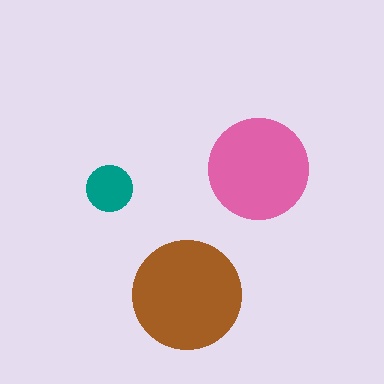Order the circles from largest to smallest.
the brown one, the pink one, the teal one.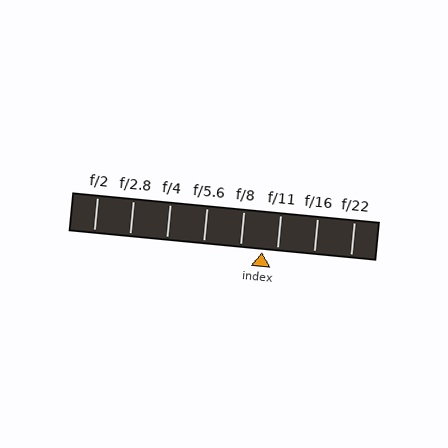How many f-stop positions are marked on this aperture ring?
There are 8 f-stop positions marked.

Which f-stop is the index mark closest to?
The index mark is closest to f/11.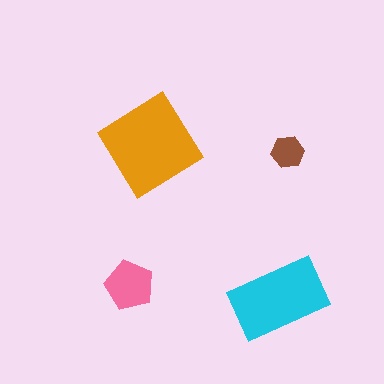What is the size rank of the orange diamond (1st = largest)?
1st.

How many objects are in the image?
There are 4 objects in the image.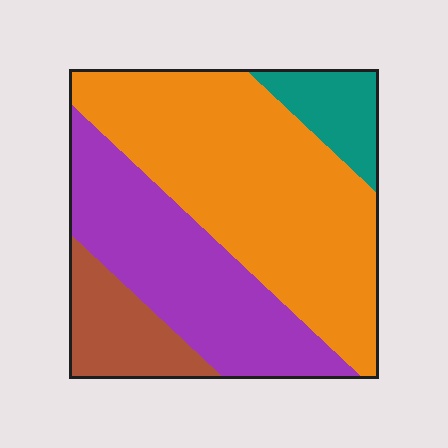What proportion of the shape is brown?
Brown covers 12% of the shape.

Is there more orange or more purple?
Orange.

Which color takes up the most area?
Orange, at roughly 50%.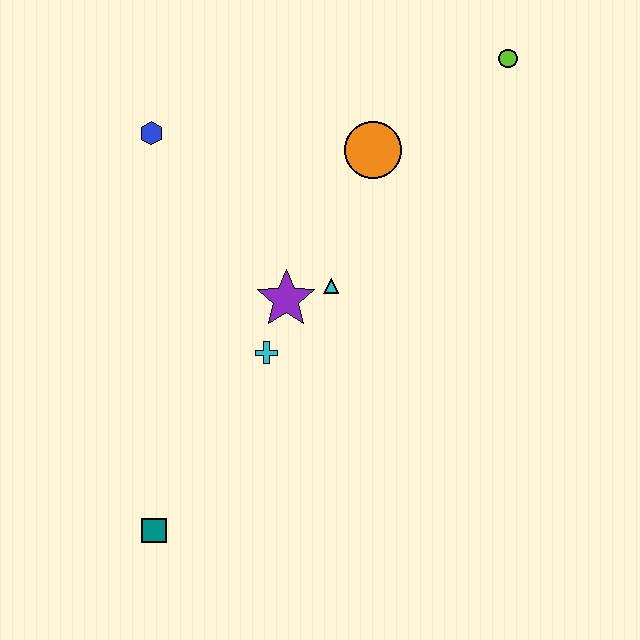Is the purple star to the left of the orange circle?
Yes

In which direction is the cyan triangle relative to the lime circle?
The cyan triangle is below the lime circle.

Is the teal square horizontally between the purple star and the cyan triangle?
No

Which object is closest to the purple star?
The cyan triangle is closest to the purple star.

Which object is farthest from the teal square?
The lime circle is farthest from the teal square.